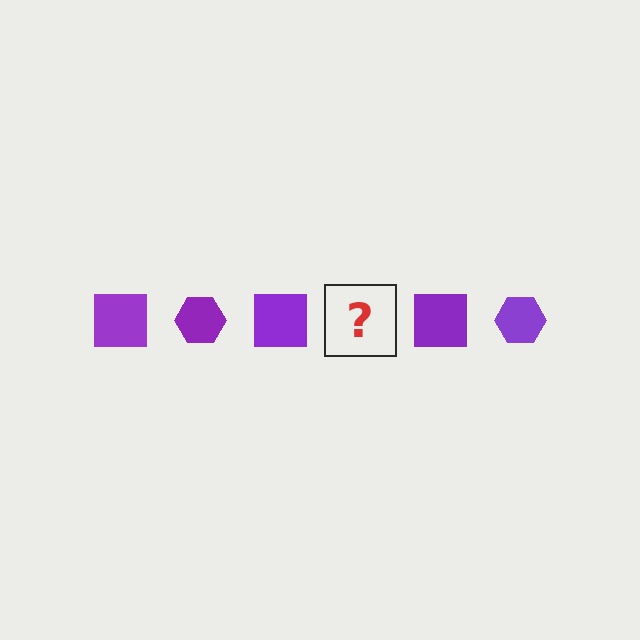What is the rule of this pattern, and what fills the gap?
The rule is that the pattern cycles through square, hexagon shapes in purple. The gap should be filled with a purple hexagon.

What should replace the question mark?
The question mark should be replaced with a purple hexagon.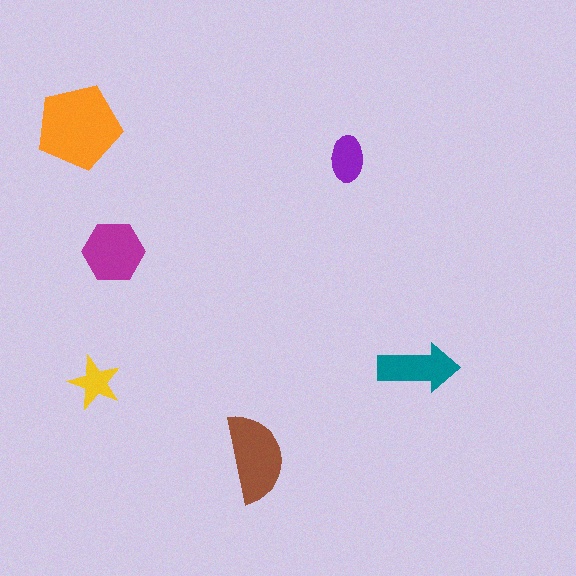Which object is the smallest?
The yellow star.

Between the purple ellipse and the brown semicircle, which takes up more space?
The brown semicircle.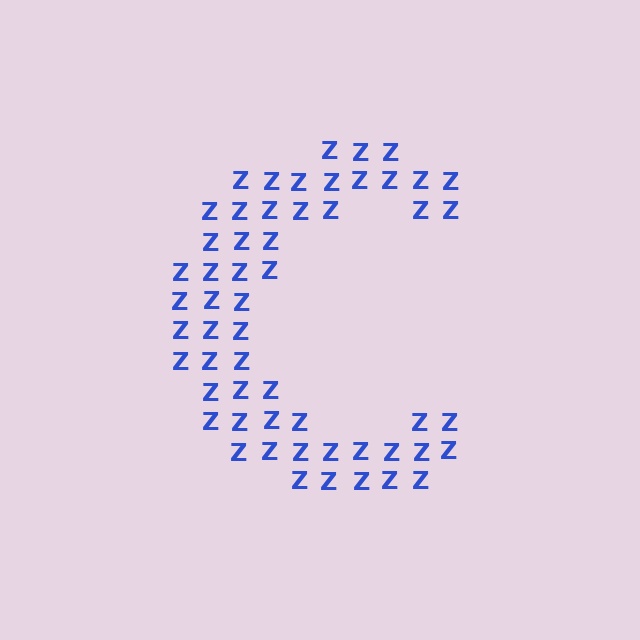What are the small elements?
The small elements are letter Z's.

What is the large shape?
The large shape is the letter C.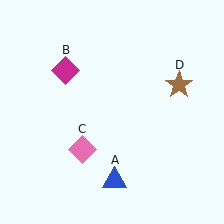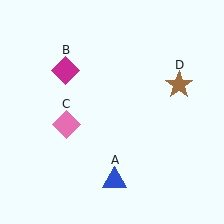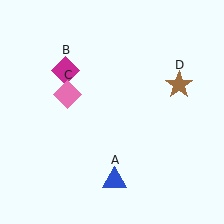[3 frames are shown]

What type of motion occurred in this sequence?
The pink diamond (object C) rotated clockwise around the center of the scene.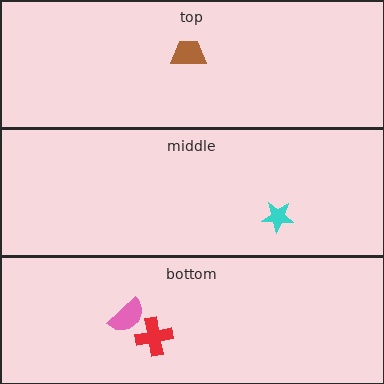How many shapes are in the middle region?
1.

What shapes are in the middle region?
The cyan star.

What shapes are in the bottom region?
The pink semicircle, the red cross.